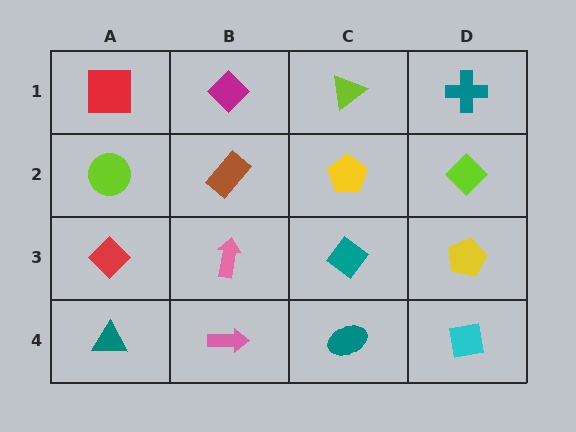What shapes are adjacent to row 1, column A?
A lime circle (row 2, column A), a magenta diamond (row 1, column B).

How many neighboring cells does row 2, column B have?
4.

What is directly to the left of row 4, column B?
A teal triangle.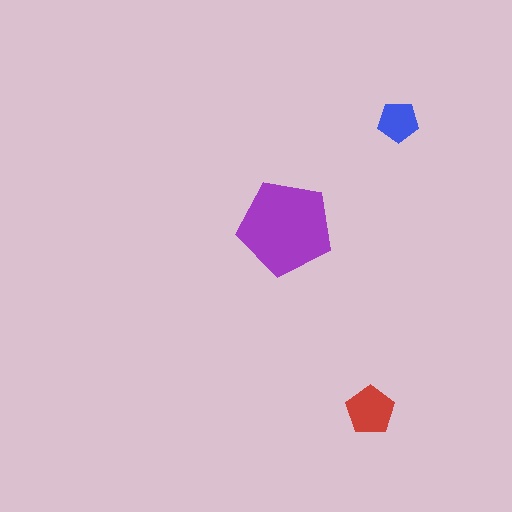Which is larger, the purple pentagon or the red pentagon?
The purple one.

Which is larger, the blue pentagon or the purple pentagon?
The purple one.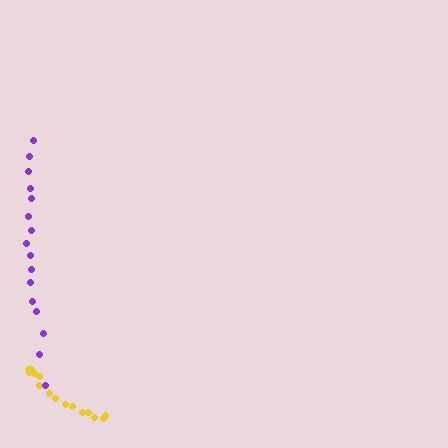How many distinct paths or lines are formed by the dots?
There are 2 distinct paths.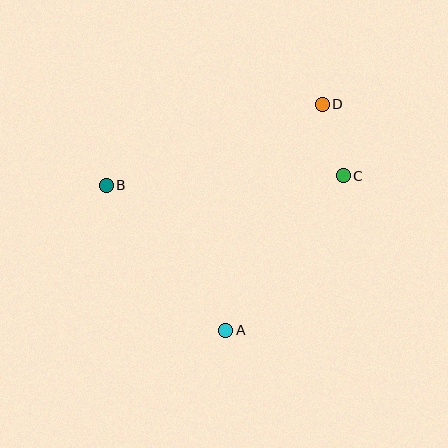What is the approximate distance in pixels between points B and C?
The distance between B and C is approximately 237 pixels.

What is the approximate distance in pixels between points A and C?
The distance between A and C is approximately 194 pixels.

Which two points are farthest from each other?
Points A and D are farthest from each other.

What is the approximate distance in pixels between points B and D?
The distance between B and D is approximately 231 pixels.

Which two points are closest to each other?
Points C and D are closest to each other.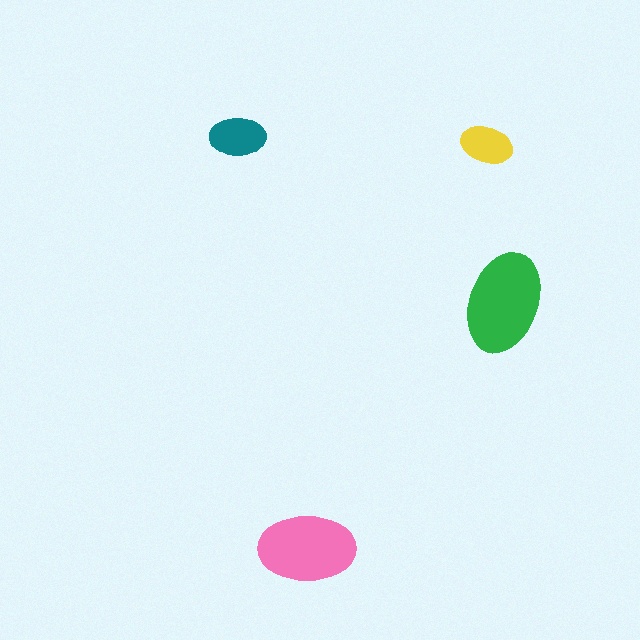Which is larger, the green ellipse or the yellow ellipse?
The green one.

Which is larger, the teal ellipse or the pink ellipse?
The pink one.